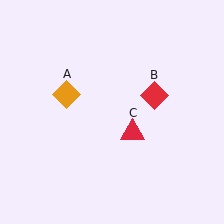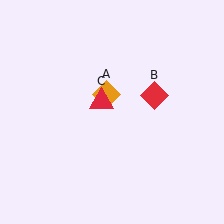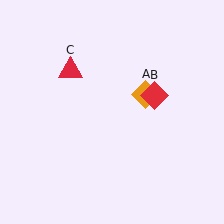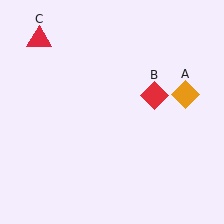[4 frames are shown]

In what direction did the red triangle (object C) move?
The red triangle (object C) moved up and to the left.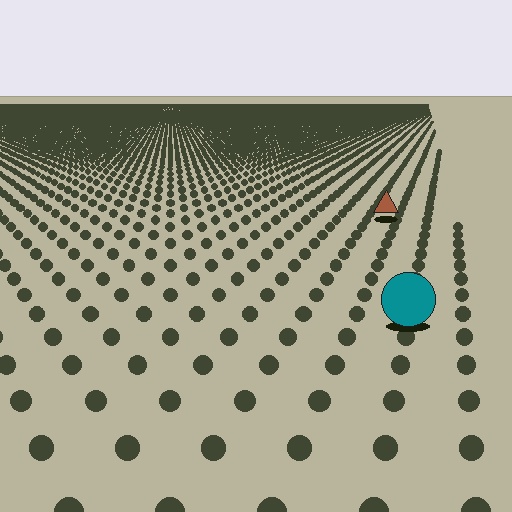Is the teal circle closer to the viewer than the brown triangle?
Yes. The teal circle is closer — you can tell from the texture gradient: the ground texture is coarser near it.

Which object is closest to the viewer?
The teal circle is closest. The texture marks near it are larger and more spread out.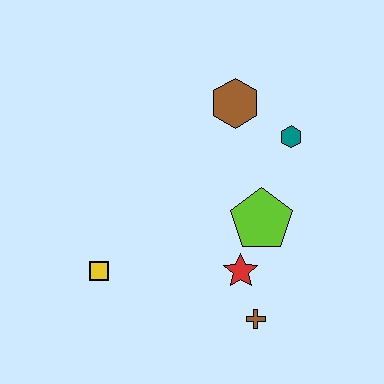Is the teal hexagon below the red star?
No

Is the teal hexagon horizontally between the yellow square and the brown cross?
No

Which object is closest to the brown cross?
The red star is closest to the brown cross.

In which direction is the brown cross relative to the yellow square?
The brown cross is to the right of the yellow square.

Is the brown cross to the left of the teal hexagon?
Yes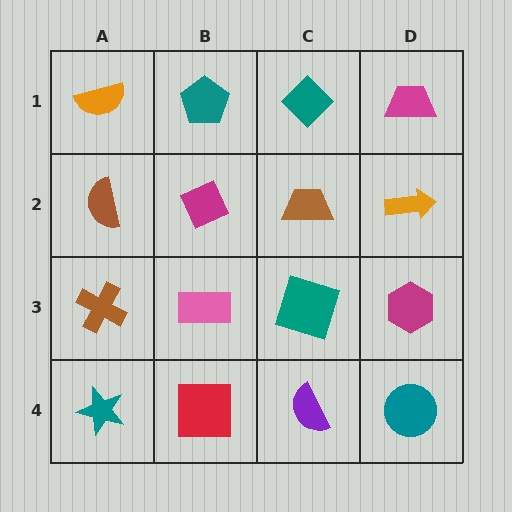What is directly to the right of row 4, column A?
A red square.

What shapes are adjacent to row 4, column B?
A pink rectangle (row 3, column B), a teal star (row 4, column A), a purple semicircle (row 4, column C).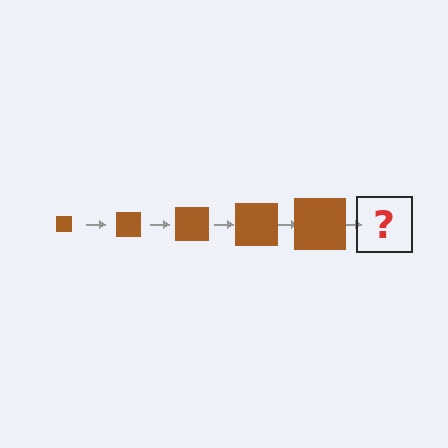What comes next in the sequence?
The next element should be a brown square, larger than the previous one.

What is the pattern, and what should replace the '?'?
The pattern is that the square gets progressively larger each step. The '?' should be a brown square, larger than the previous one.